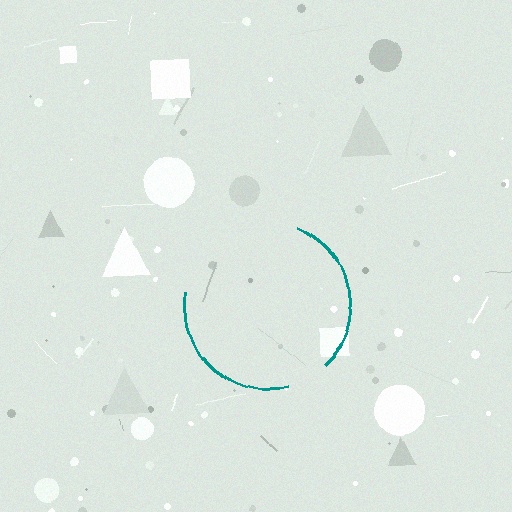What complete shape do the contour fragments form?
The contour fragments form a circle.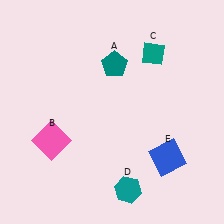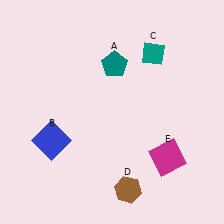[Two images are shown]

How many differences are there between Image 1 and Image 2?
There are 3 differences between the two images.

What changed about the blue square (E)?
In Image 1, E is blue. In Image 2, it changed to magenta.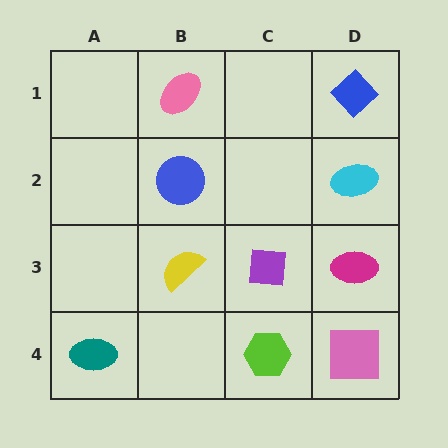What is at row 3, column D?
A magenta ellipse.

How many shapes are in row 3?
3 shapes.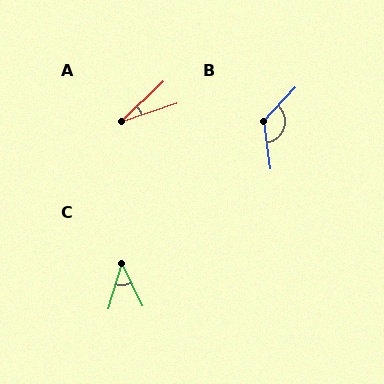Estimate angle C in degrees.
Approximately 42 degrees.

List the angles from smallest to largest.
A (26°), C (42°), B (128°).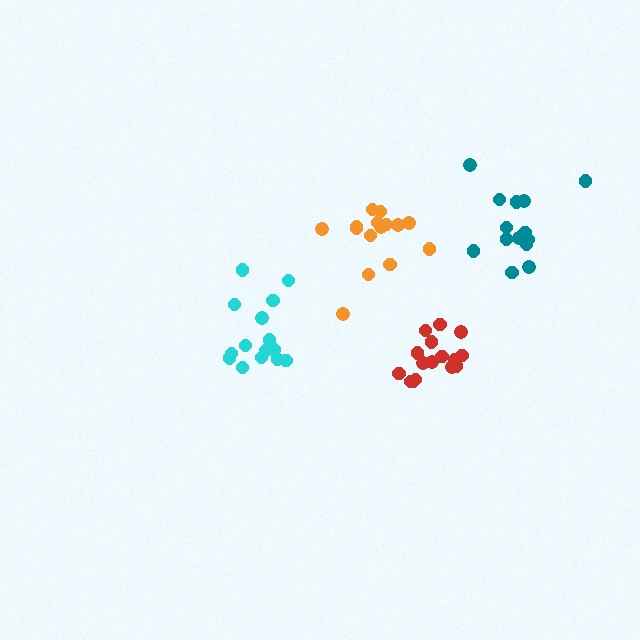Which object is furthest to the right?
The teal cluster is rightmost.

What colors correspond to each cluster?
The clusters are colored: orange, teal, cyan, red.